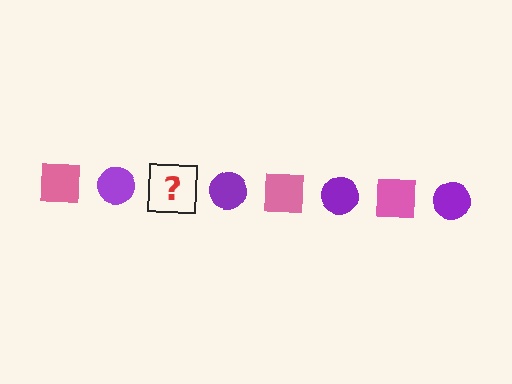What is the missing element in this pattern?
The missing element is a pink square.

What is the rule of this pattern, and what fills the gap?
The rule is that the pattern alternates between pink square and purple circle. The gap should be filled with a pink square.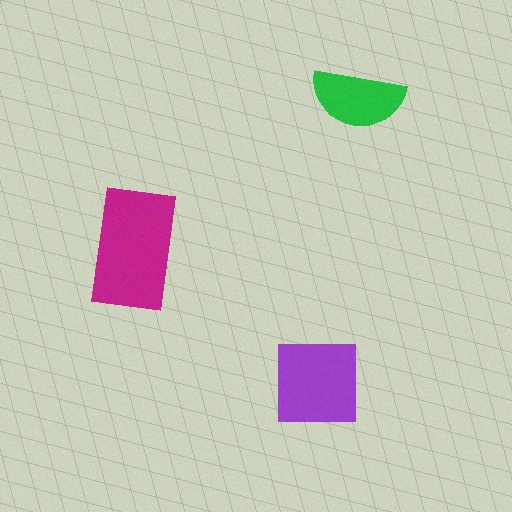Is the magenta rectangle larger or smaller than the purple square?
Larger.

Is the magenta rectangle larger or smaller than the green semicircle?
Larger.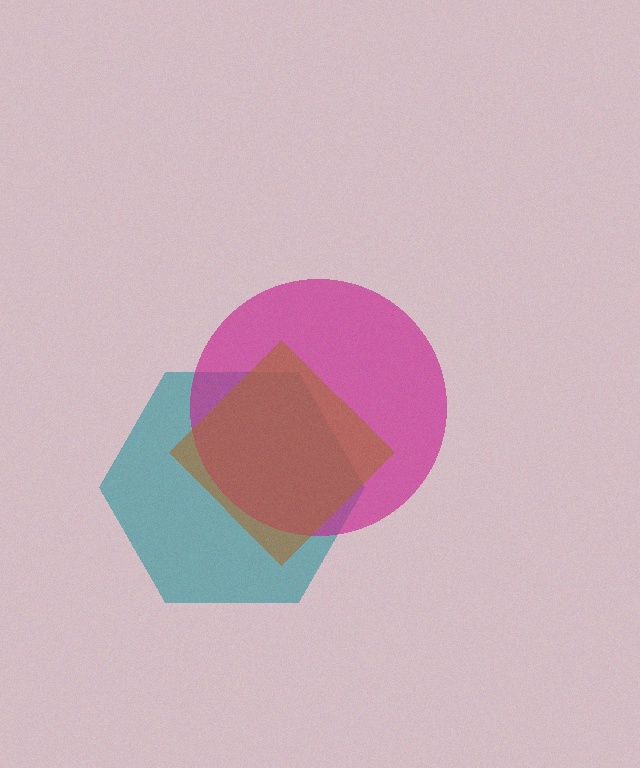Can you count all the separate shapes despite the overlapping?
Yes, there are 3 separate shapes.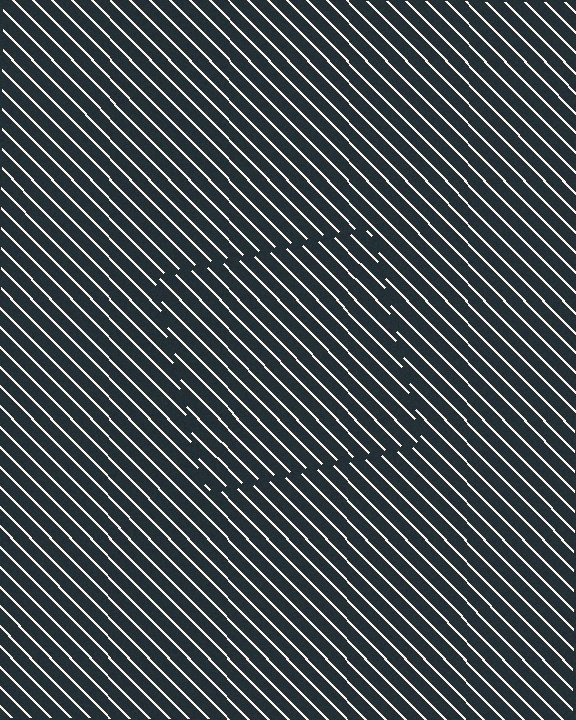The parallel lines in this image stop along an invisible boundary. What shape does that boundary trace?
An illusory square. The interior of the shape contains the same grating, shifted by half a period — the contour is defined by the phase discontinuity where line-ends from the inner and outer gratings abut.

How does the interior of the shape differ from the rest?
The interior of the shape contains the same grating, shifted by half a period — the contour is defined by the phase discontinuity where line-ends from the inner and outer gratings abut.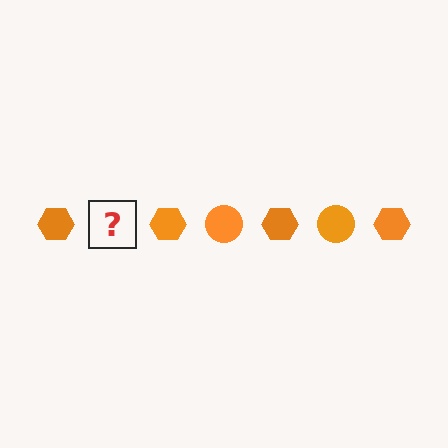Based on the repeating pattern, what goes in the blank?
The blank should be an orange circle.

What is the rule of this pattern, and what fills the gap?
The rule is that the pattern cycles through hexagon, circle shapes in orange. The gap should be filled with an orange circle.